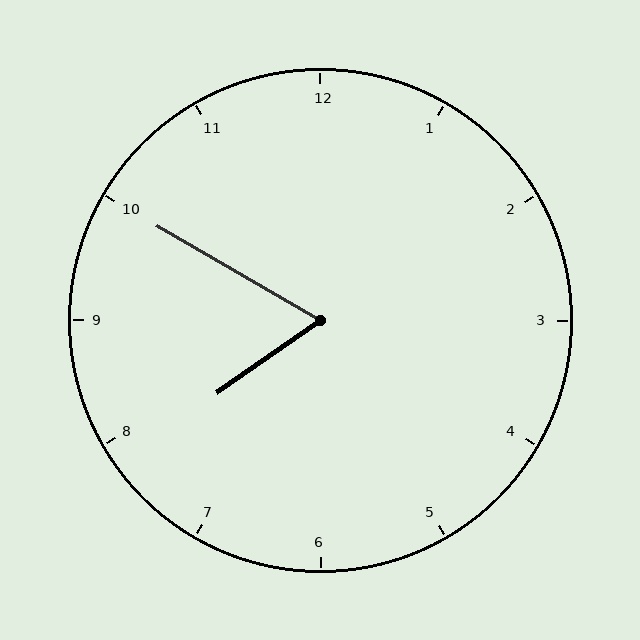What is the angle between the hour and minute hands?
Approximately 65 degrees.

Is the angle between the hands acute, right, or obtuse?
It is acute.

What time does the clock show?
7:50.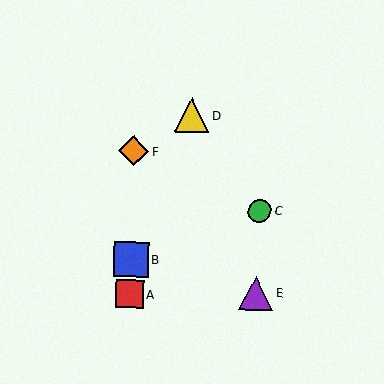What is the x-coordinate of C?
Object C is at x≈260.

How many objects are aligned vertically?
3 objects (A, B, F) are aligned vertically.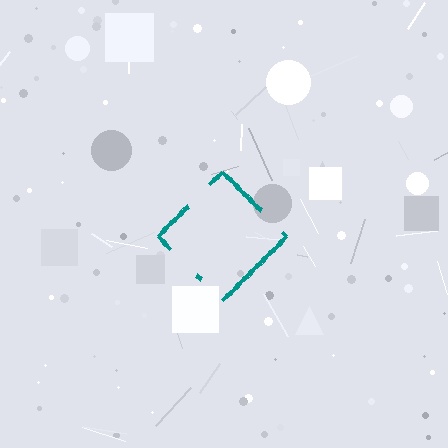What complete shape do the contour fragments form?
The contour fragments form a diamond.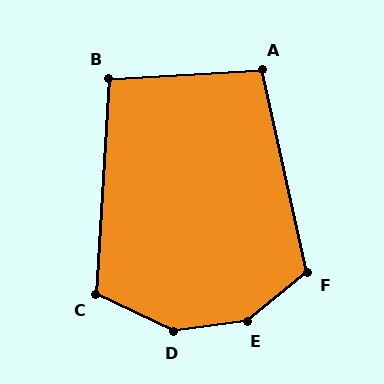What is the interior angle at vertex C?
Approximately 112 degrees (obtuse).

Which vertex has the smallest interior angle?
B, at approximately 97 degrees.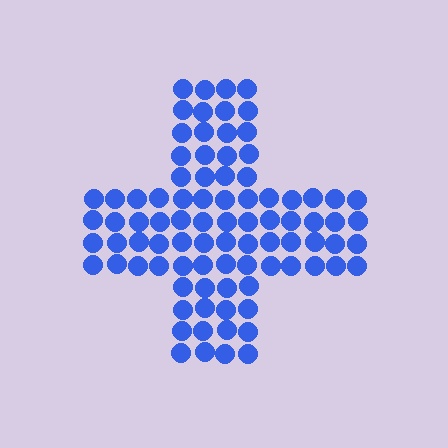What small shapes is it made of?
It is made of small circles.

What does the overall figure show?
The overall figure shows a cross.